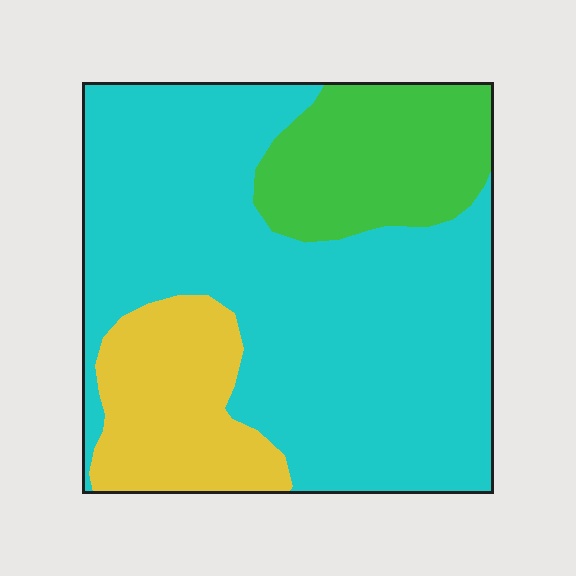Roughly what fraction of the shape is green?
Green covers around 20% of the shape.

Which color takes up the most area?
Cyan, at roughly 65%.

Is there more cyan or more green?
Cyan.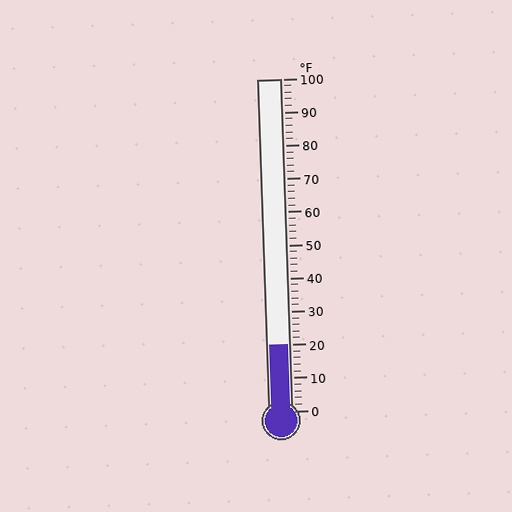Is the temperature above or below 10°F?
The temperature is above 10°F.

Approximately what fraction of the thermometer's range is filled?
The thermometer is filled to approximately 20% of its range.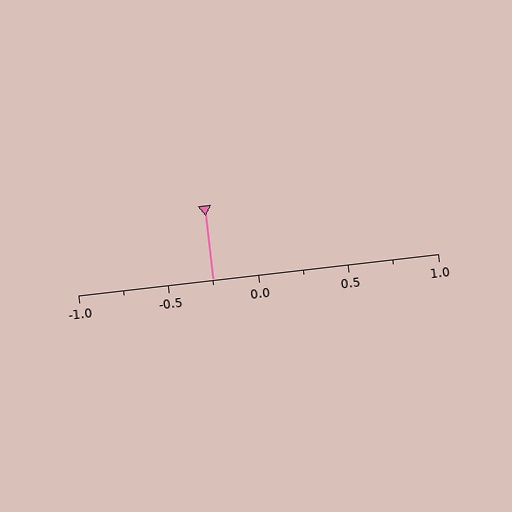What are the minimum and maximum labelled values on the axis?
The axis runs from -1.0 to 1.0.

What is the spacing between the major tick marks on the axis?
The major ticks are spaced 0.5 apart.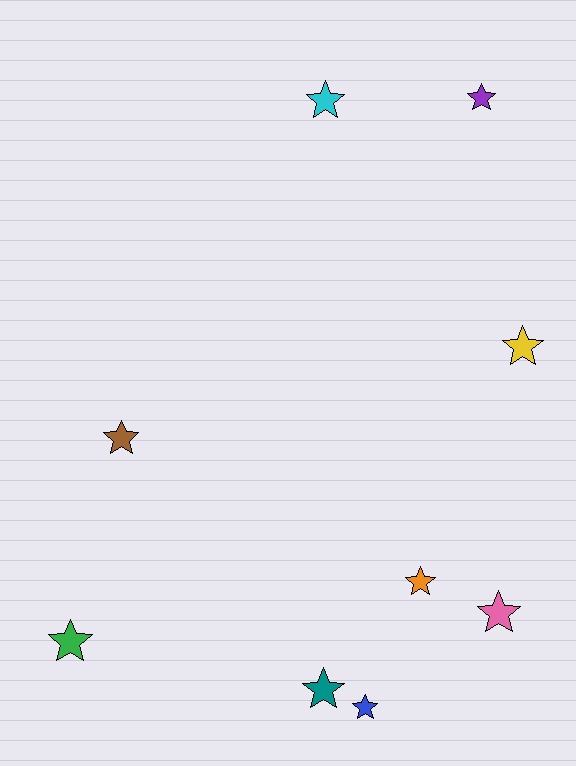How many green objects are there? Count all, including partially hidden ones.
There is 1 green object.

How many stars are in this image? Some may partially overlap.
There are 9 stars.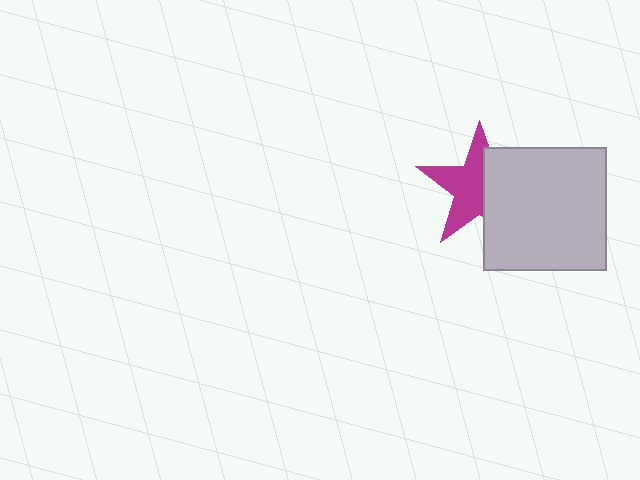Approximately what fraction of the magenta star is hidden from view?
Roughly 43% of the magenta star is hidden behind the light gray square.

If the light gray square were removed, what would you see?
You would see the complete magenta star.